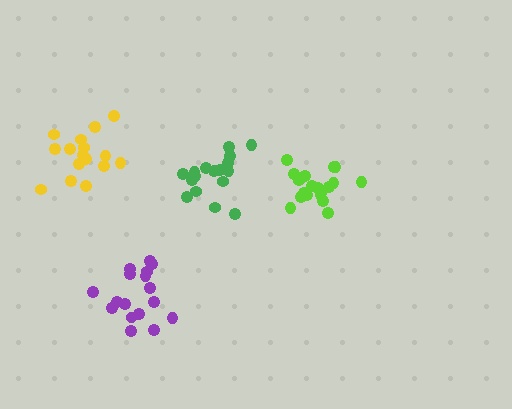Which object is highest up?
The yellow cluster is topmost.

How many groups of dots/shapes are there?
There are 4 groups.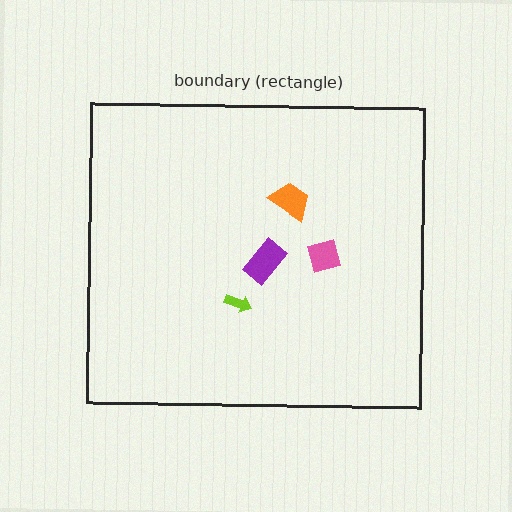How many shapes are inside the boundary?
4 inside, 0 outside.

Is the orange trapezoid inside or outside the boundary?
Inside.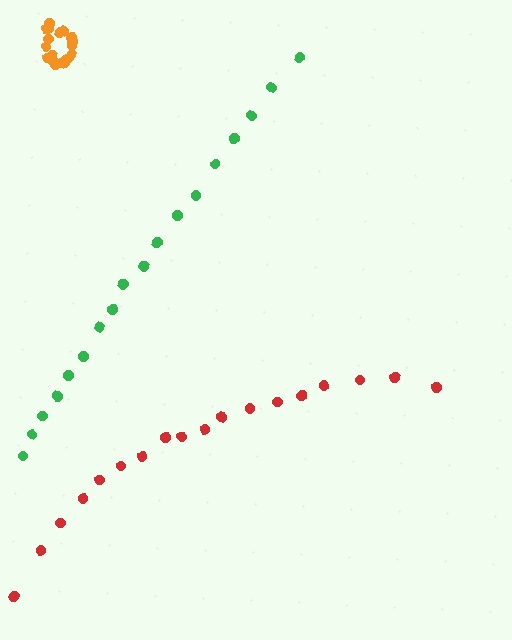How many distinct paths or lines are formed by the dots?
There are 3 distinct paths.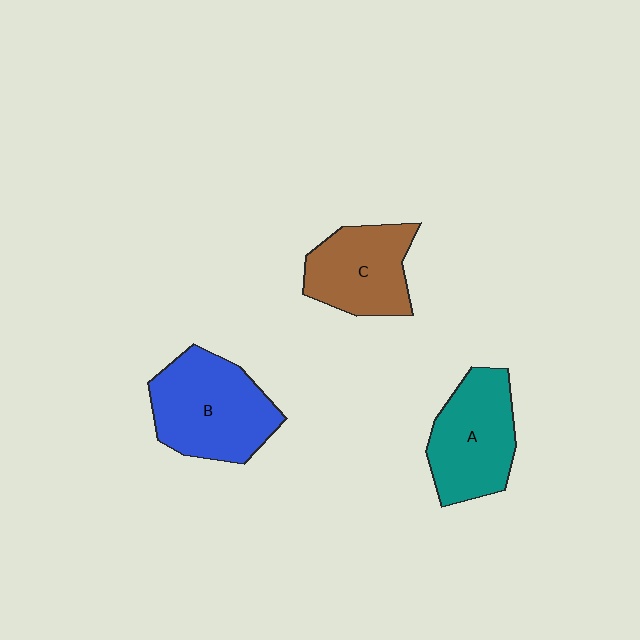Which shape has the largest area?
Shape B (blue).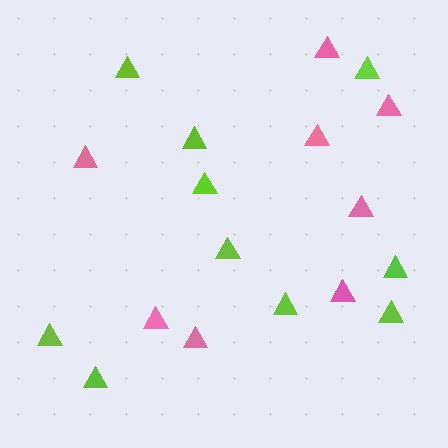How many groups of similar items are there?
There are 2 groups: one group of pink triangles (8) and one group of lime triangles (10).